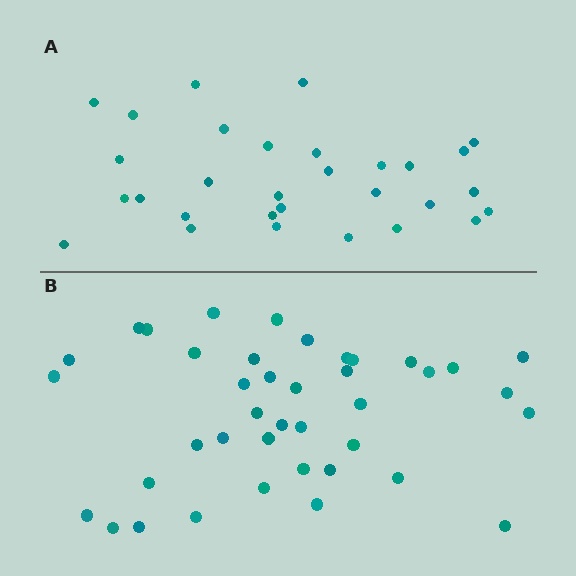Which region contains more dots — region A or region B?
Region B (the bottom region) has more dots.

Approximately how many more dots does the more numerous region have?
Region B has roughly 10 or so more dots than region A.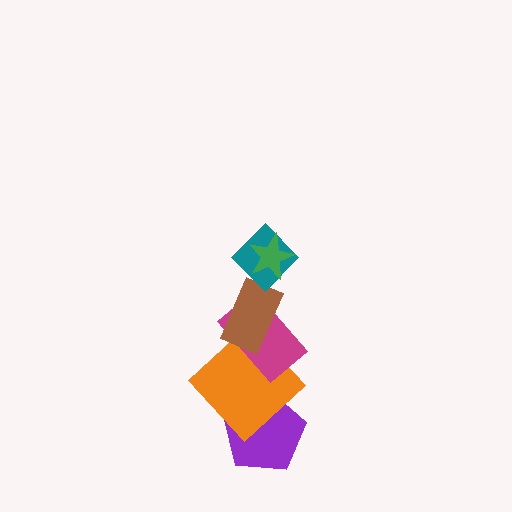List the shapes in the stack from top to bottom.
From top to bottom: the green star, the teal diamond, the brown rectangle, the magenta rectangle, the orange diamond, the purple pentagon.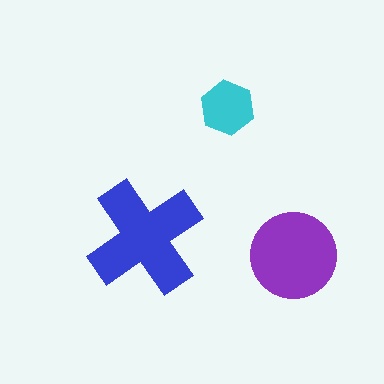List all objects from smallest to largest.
The cyan hexagon, the purple circle, the blue cross.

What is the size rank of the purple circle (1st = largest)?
2nd.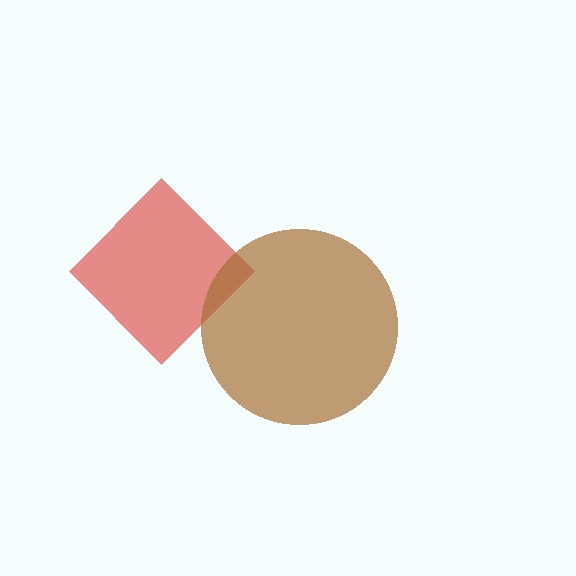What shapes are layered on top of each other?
The layered shapes are: a red diamond, a brown circle.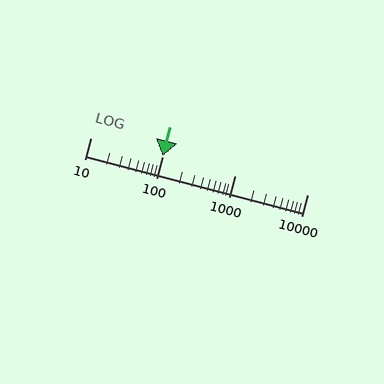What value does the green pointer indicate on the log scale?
The pointer indicates approximately 100.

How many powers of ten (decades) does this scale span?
The scale spans 3 decades, from 10 to 10000.